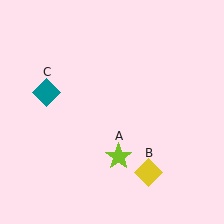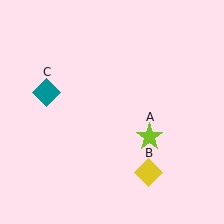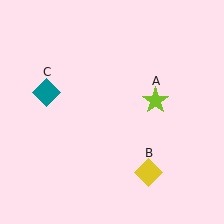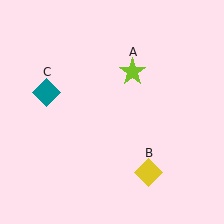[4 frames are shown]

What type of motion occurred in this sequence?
The lime star (object A) rotated counterclockwise around the center of the scene.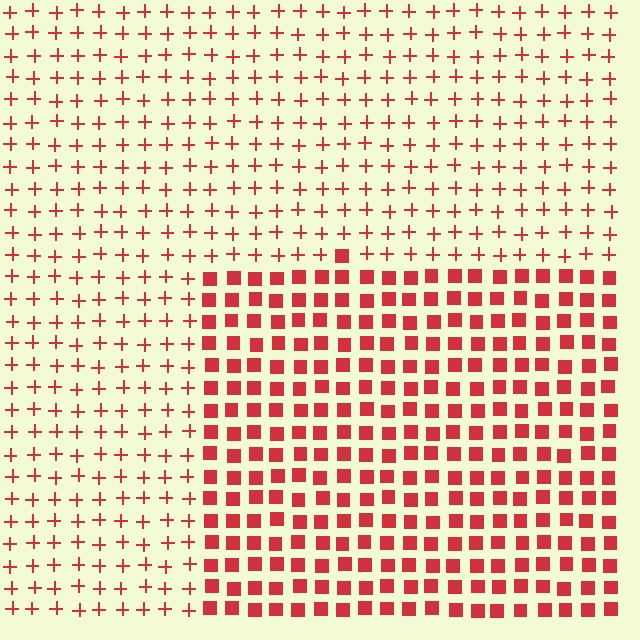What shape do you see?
I see a rectangle.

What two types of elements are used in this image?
The image uses squares inside the rectangle region and plus signs outside it.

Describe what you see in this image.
The image is filled with small red elements arranged in a uniform grid. A rectangle-shaped region contains squares, while the surrounding area contains plus signs. The boundary is defined purely by the change in element shape.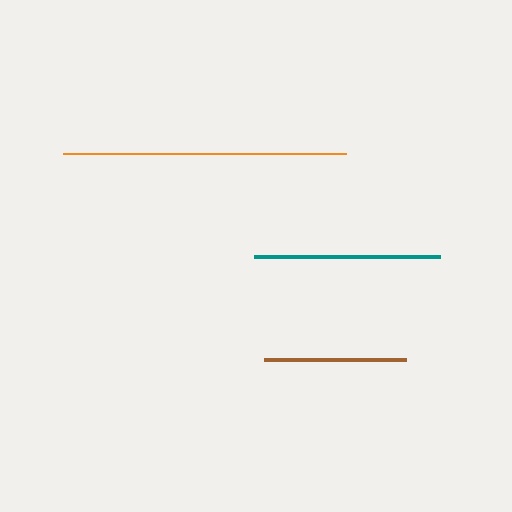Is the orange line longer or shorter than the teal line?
The orange line is longer than the teal line.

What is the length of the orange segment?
The orange segment is approximately 282 pixels long.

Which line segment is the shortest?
The brown line is the shortest at approximately 142 pixels.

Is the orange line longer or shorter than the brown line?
The orange line is longer than the brown line.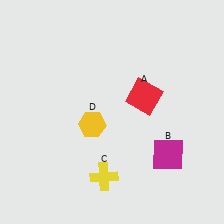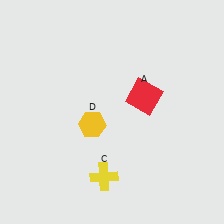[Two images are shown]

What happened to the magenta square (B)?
The magenta square (B) was removed in Image 2. It was in the bottom-right area of Image 1.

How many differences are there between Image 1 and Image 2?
There is 1 difference between the two images.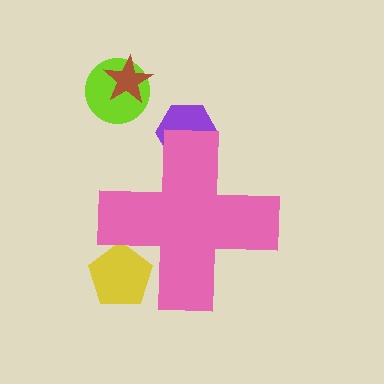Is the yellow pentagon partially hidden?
Yes, the yellow pentagon is partially hidden behind the pink cross.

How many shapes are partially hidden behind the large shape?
2 shapes are partially hidden.